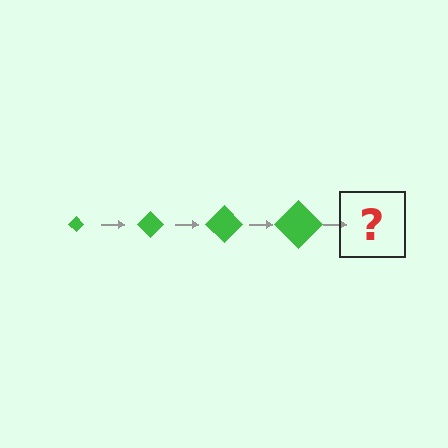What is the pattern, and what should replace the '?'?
The pattern is that the diamond gets progressively larger each step. The '?' should be a green diamond, larger than the previous one.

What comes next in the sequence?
The next element should be a green diamond, larger than the previous one.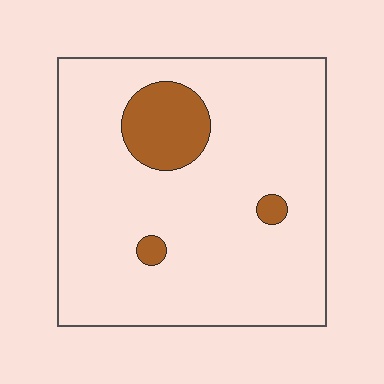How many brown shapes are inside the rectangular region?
3.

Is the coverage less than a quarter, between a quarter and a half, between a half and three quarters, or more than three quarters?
Less than a quarter.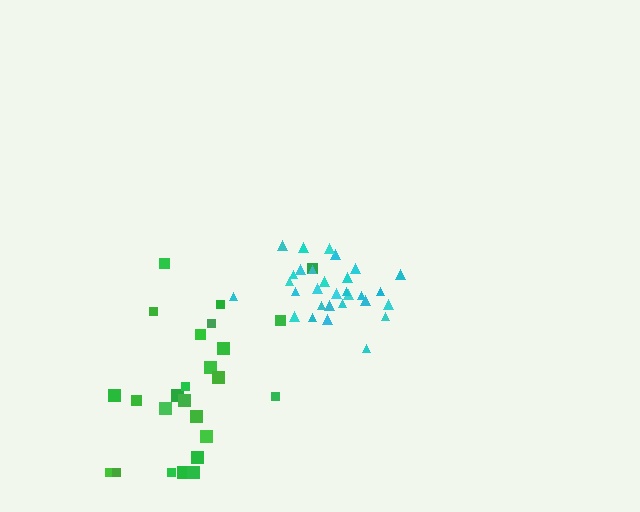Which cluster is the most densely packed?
Cyan.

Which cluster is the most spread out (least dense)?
Green.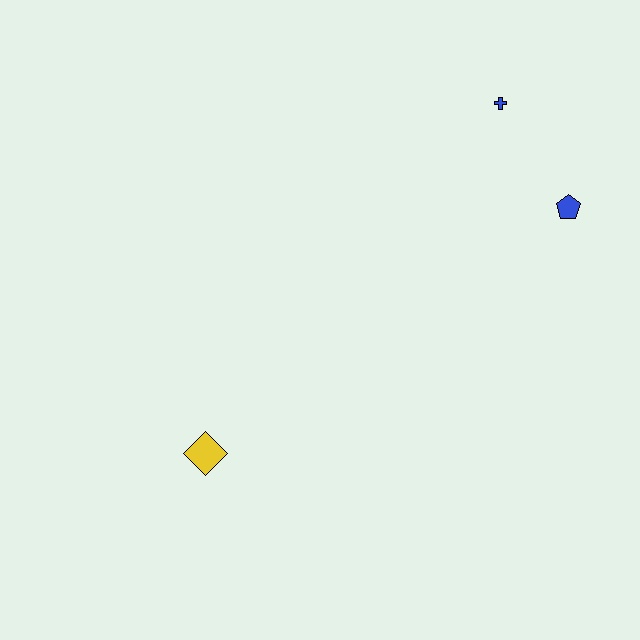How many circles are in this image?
There are no circles.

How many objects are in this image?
There are 3 objects.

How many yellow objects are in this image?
There is 1 yellow object.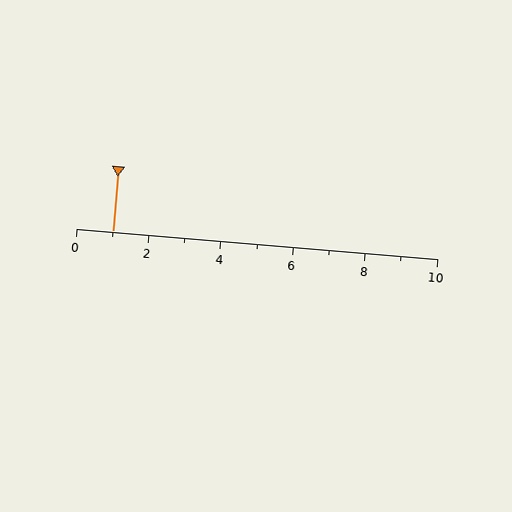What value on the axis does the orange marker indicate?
The marker indicates approximately 1.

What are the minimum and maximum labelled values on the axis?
The axis runs from 0 to 10.